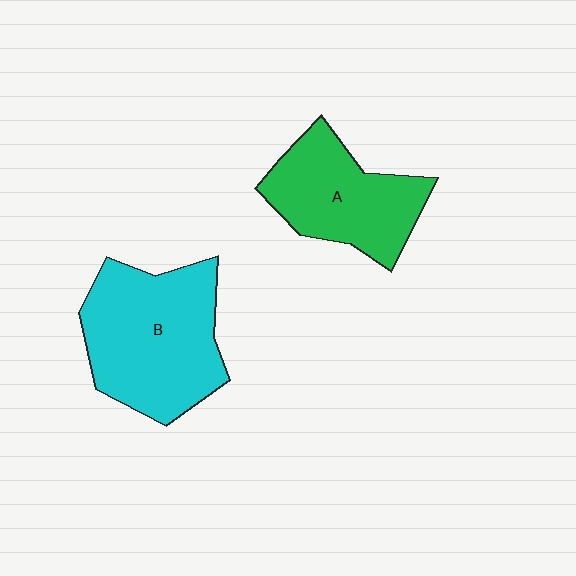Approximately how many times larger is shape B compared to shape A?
Approximately 1.3 times.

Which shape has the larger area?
Shape B (cyan).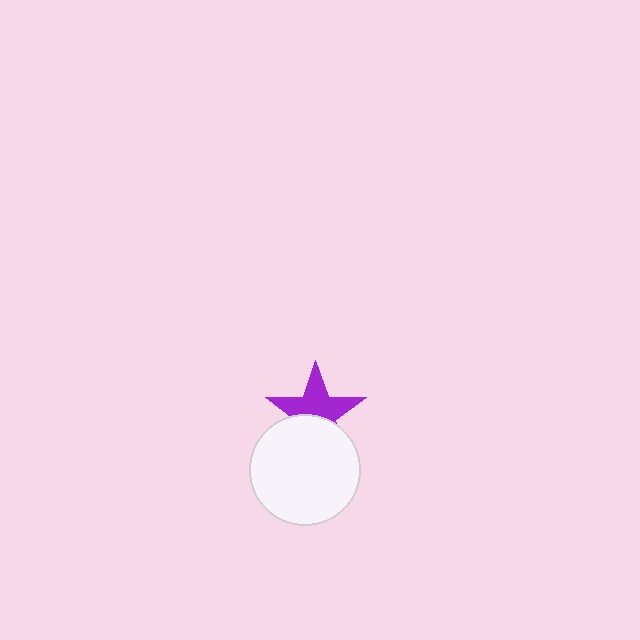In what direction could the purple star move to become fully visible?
The purple star could move up. That would shift it out from behind the white circle entirely.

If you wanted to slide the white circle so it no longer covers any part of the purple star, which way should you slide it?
Slide it down — that is the most direct way to separate the two shapes.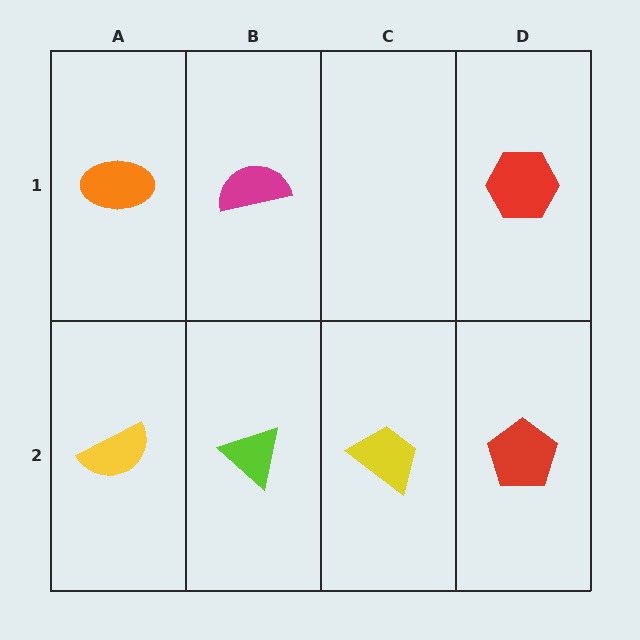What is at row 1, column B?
A magenta semicircle.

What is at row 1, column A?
An orange ellipse.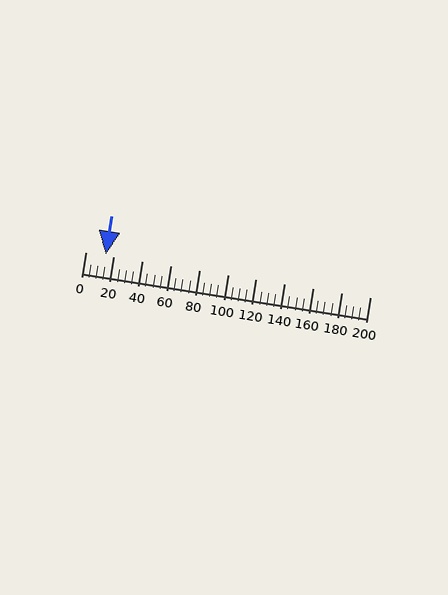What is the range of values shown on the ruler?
The ruler shows values from 0 to 200.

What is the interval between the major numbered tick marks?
The major tick marks are spaced 20 units apart.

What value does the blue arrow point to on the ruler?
The blue arrow points to approximately 14.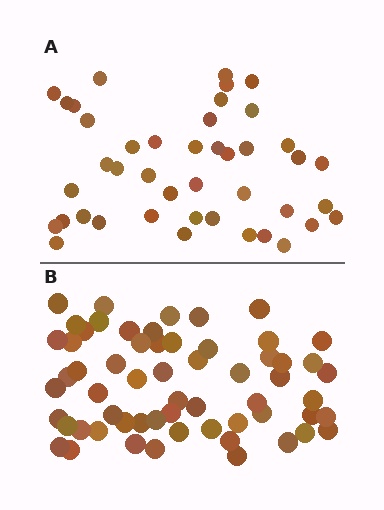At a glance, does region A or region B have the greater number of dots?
Region B (the bottom region) has more dots.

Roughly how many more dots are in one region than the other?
Region B has approximately 15 more dots than region A.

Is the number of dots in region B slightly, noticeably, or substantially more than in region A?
Region B has noticeably more, but not dramatically so. The ratio is roughly 1.4 to 1.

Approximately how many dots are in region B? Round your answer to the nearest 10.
About 60 dots.